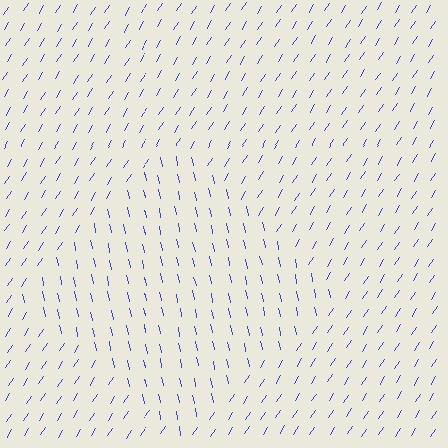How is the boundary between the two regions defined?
The boundary is defined purely by a change in line orientation (approximately 45 degrees difference). All lines are the same color and thickness.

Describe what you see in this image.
The image is filled with small blue line segments. A diamond region in the image has lines oriented differently from the surrounding lines, creating a visible texture boundary.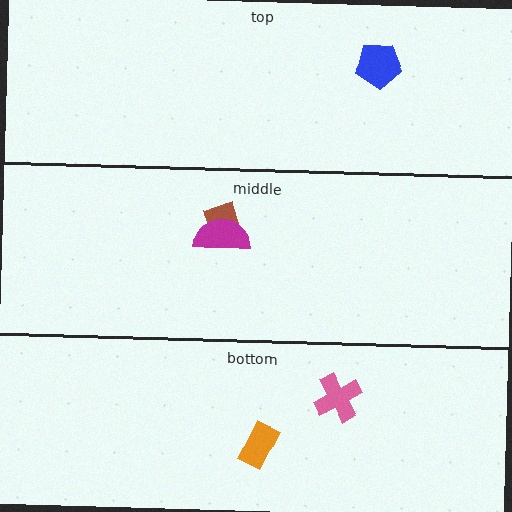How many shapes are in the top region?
1.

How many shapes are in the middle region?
2.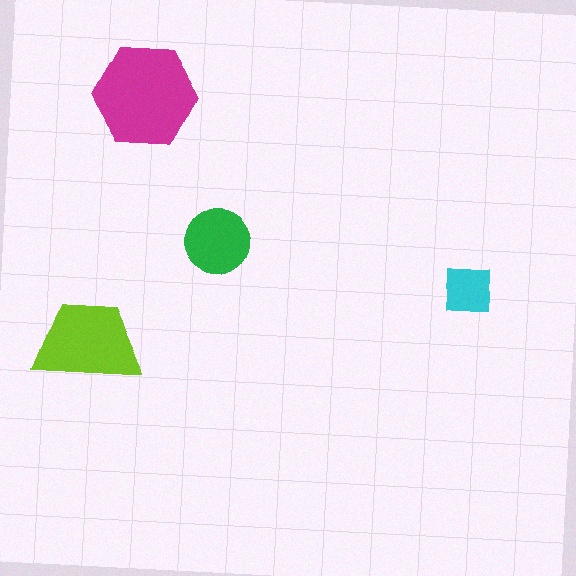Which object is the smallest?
The cyan square.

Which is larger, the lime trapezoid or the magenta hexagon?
The magenta hexagon.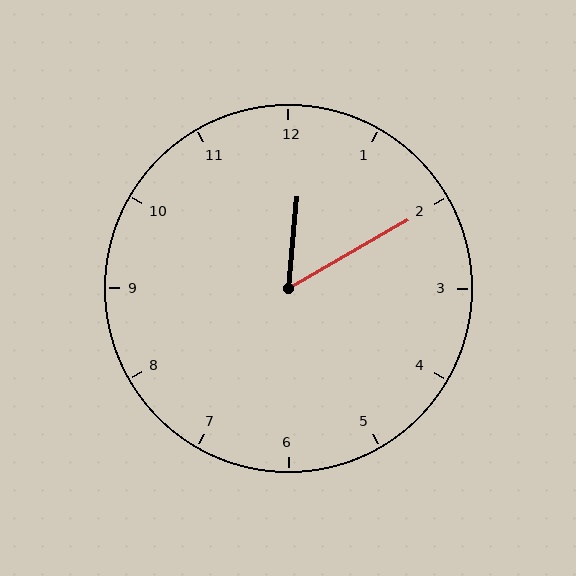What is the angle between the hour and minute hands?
Approximately 55 degrees.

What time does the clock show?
12:10.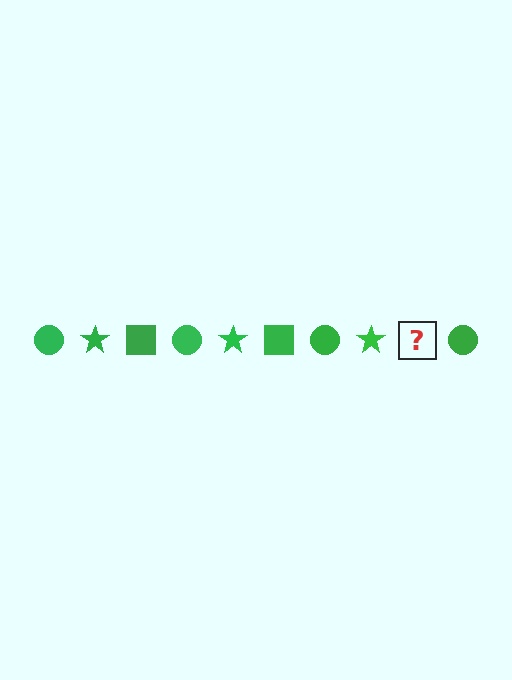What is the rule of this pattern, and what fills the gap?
The rule is that the pattern cycles through circle, star, square shapes in green. The gap should be filled with a green square.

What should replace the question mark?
The question mark should be replaced with a green square.